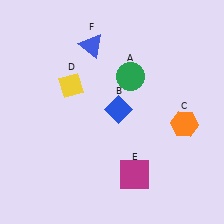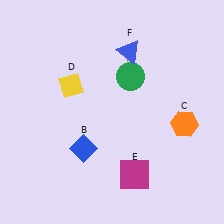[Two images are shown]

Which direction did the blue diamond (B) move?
The blue diamond (B) moved down.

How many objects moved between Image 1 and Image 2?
2 objects moved between the two images.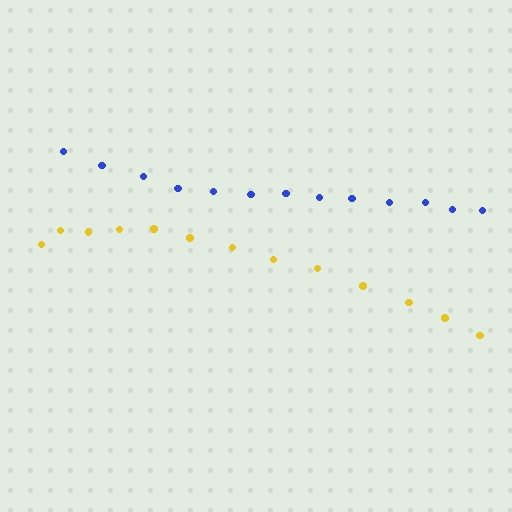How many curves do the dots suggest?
There are 2 distinct paths.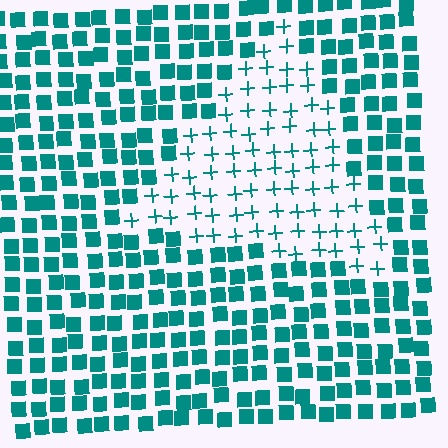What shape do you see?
I see a triangle.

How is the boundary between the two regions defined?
The boundary is defined by a change in element shape: plus signs inside vs. squares outside. All elements share the same color and spacing.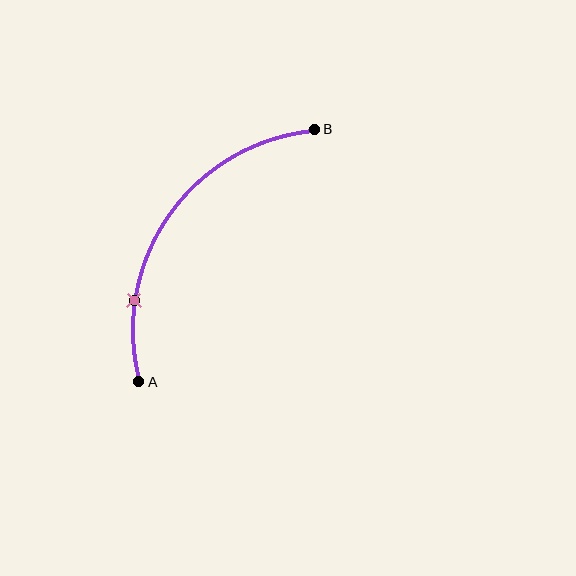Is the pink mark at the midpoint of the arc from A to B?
No. The pink mark lies on the arc but is closer to endpoint A. The arc midpoint would be at the point on the curve equidistant along the arc from both A and B.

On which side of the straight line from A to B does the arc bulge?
The arc bulges above and to the left of the straight line connecting A and B.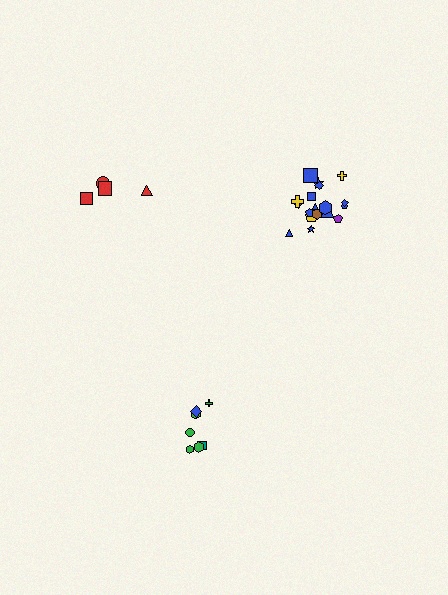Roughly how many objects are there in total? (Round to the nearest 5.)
Roughly 30 objects in total.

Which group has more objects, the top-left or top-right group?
The top-right group.